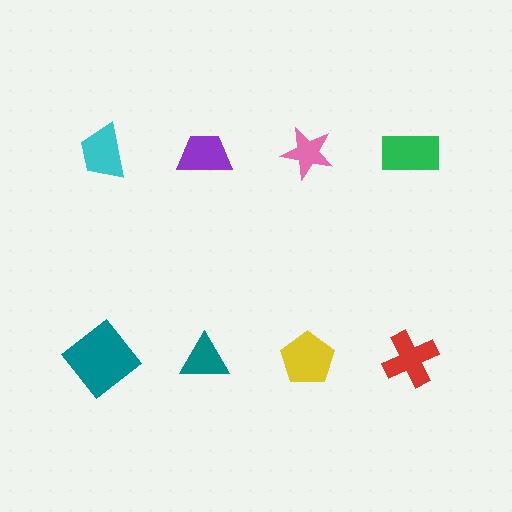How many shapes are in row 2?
4 shapes.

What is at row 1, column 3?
A pink star.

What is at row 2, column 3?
A yellow pentagon.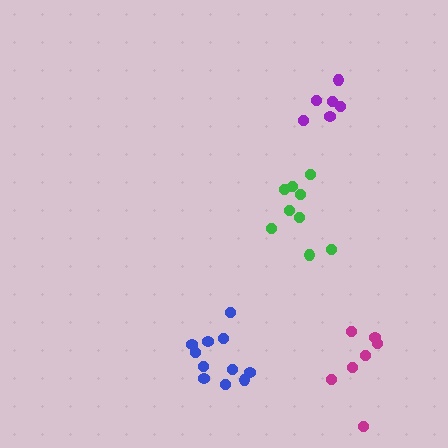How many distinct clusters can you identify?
There are 4 distinct clusters.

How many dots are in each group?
Group 1: 6 dots, Group 2: 9 dots, Group 3: 7 dots, Group 4: 11 dots (33 total).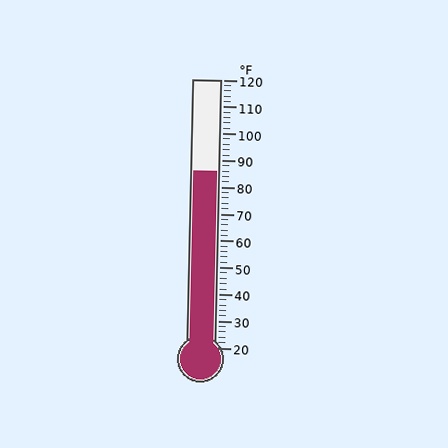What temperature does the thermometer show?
The thermometer shows approximately 86°F.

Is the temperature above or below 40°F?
The temperature is above 40°F.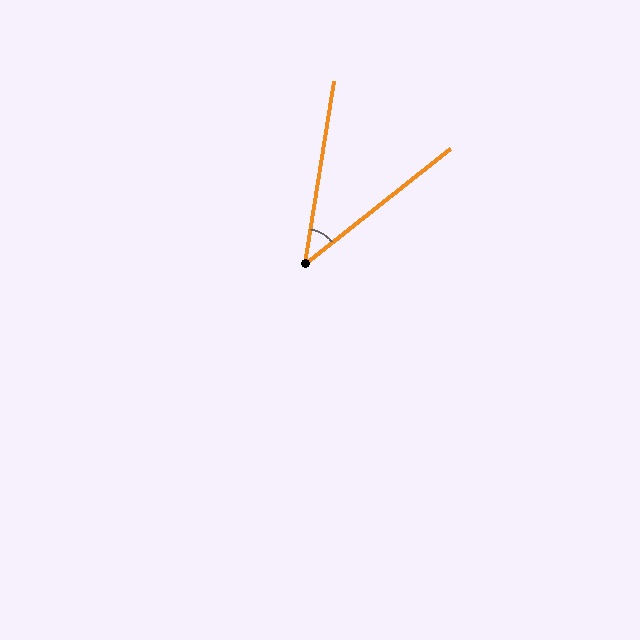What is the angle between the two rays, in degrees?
Approximately 43 degrees.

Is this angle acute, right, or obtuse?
It is acute.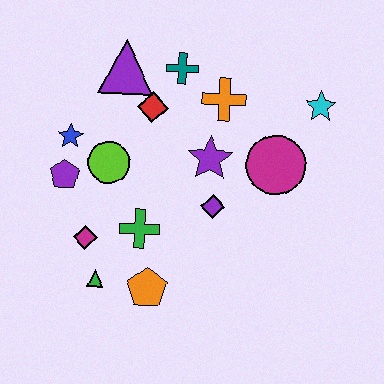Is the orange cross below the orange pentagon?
No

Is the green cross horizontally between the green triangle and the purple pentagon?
No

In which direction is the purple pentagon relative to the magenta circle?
The purple pentagon is to the left of the magenta circle.